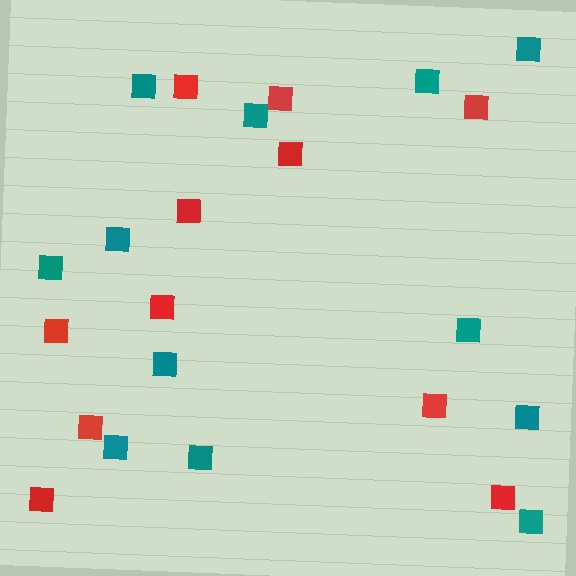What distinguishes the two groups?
There are 2 groups: one group of red squares (11) and one group of teal squares (12).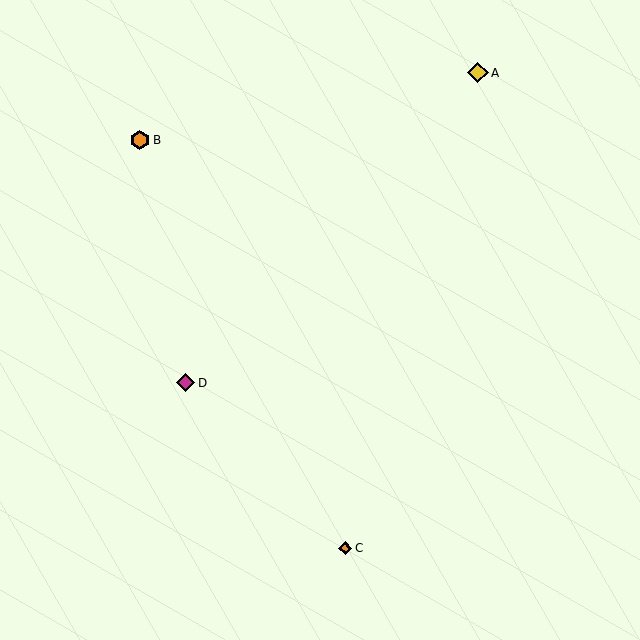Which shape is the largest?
The yellow diamond (labeled A) is the largest.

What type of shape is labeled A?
Shape A is a yellow diamond.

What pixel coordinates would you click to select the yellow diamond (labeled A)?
Click at (478, 73) to select the yellow diamond A.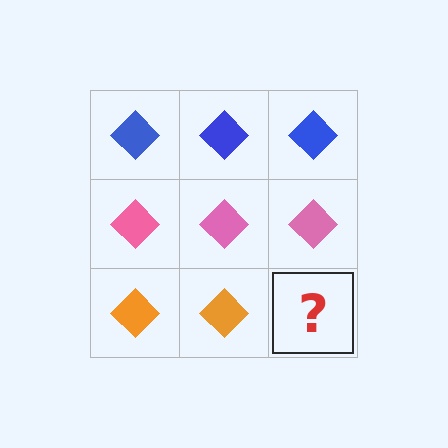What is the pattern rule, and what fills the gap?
The rule is that each row has a consistent color. The gap should be filled with an orange diamond.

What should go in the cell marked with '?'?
The missing cell should contain an orange diamond.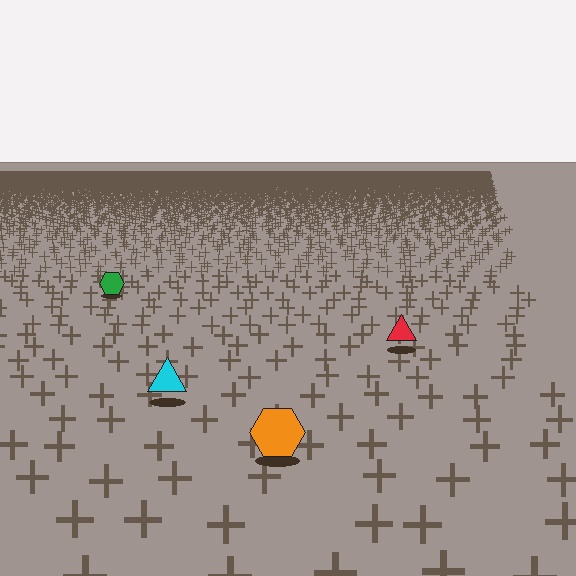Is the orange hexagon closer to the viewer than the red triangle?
Yes. The orange hexagon is closer — you can tell from the texture gradient: the ground texture is coarser near it.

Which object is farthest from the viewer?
The green hexagon is farthest from the viewer. It appears smaller and the ground texture around it is denser.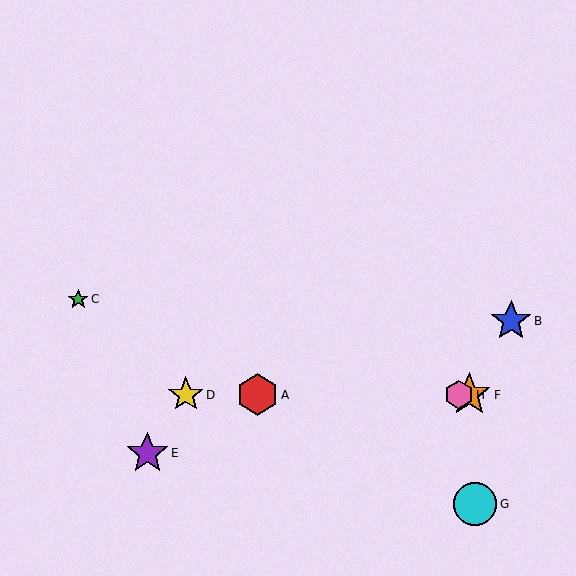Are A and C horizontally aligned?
No, A is at y≈395 and C is at y≈299.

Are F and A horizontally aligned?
Yes, both are at y≈395.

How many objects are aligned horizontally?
4 objects (A, D, F, H) are aligned horizontally.